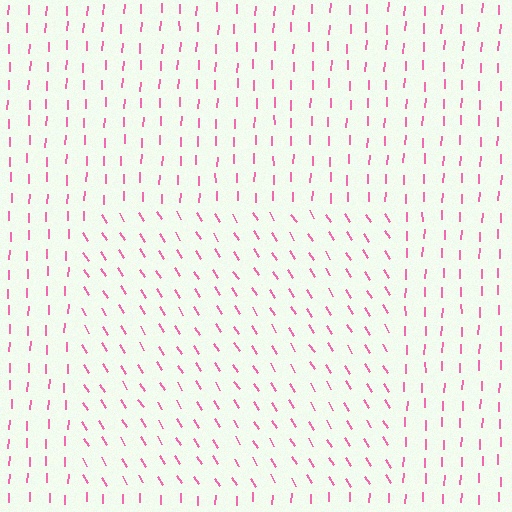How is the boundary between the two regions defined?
The boundary is defined purely by a change in line orientation (approximately 34 degrees difference). All lines are the same color and thickness.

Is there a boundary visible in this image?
Yes, there is a texture boundary formed by a change in line orientation.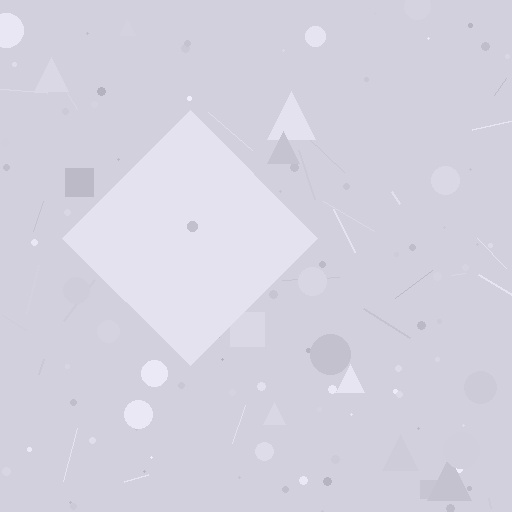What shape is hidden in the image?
A diamond is hidden in the image.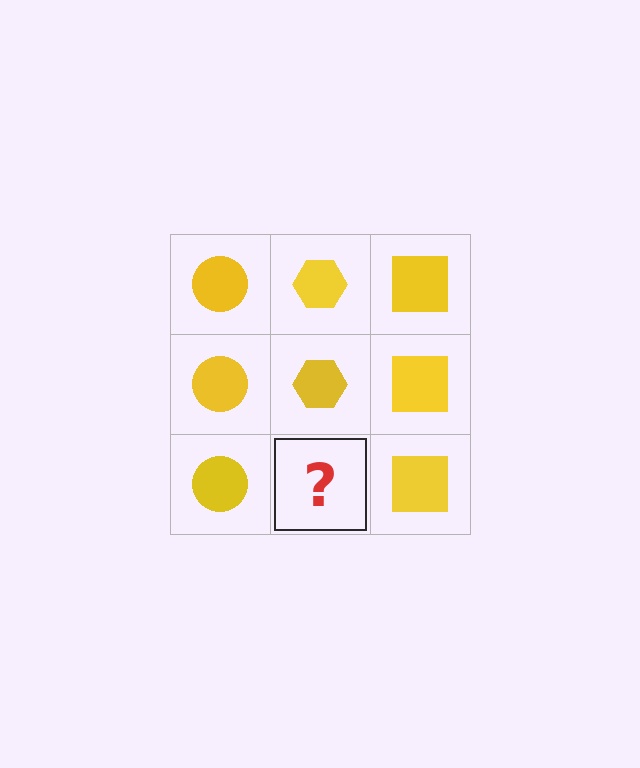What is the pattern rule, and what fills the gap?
The rule is that each column has a consistent shape. The gap should be filled with a yellow hexagon.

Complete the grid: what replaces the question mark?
The question mark should be replaced with a yellow hexagon.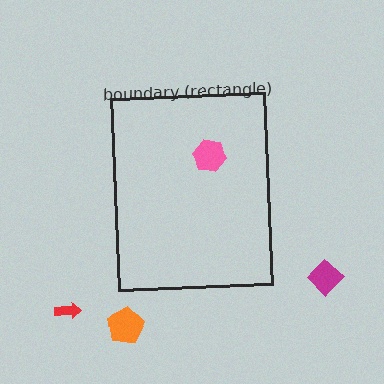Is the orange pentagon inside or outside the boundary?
Outside.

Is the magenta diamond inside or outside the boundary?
Outside.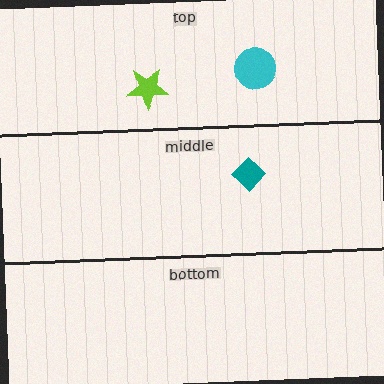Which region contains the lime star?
The top region.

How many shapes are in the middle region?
1.